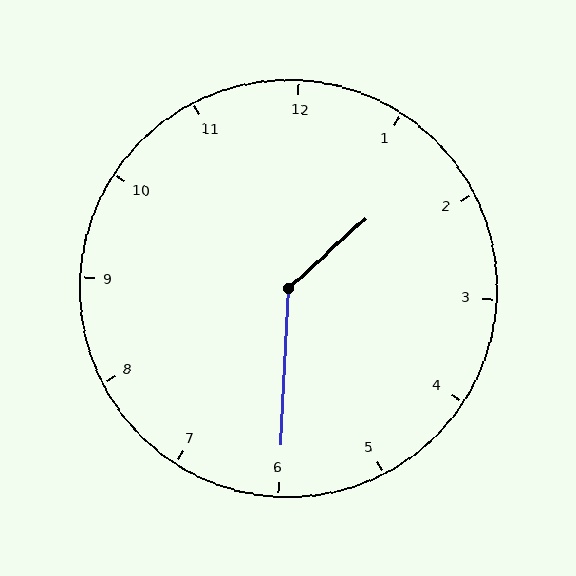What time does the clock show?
1:30.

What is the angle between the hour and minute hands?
Approximately 135 degrees.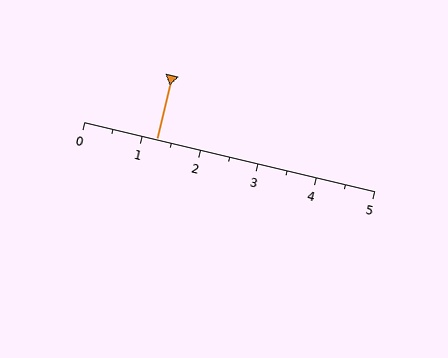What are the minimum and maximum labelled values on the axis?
The axis runs from 0 to 5.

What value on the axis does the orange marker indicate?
The marker indicates approximately 1.2.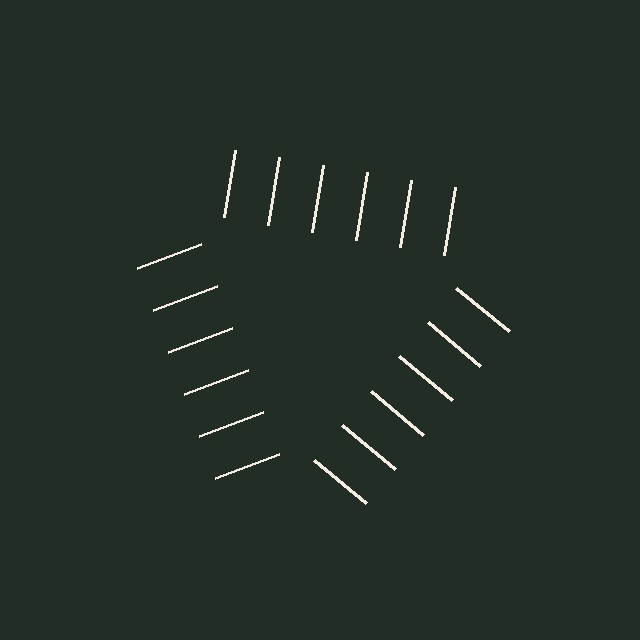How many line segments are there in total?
18 — 6 along each of the 3 edges.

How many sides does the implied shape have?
3 sides — the line-ends trace a triangle.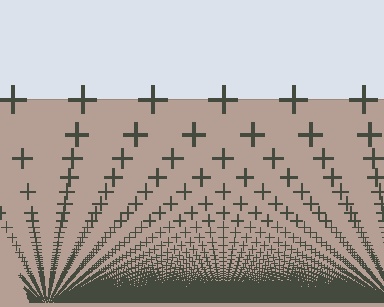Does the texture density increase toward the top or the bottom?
Density increases toward the bottom.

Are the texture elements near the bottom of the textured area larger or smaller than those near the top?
Smaller. The gradient is inverted — elements near the bottom are smaller and denser.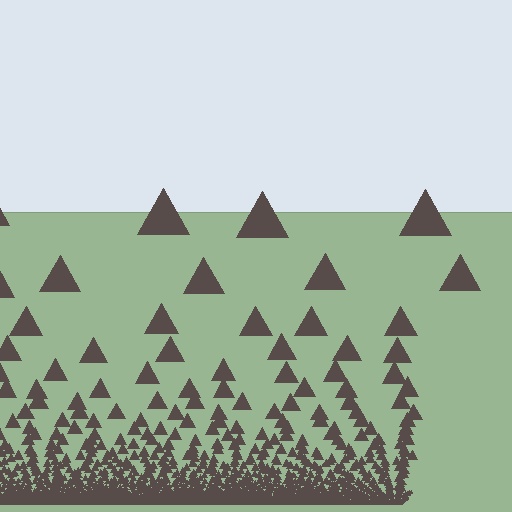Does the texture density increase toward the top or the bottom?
Density increases toward the bottom.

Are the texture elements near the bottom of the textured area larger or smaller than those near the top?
Smaller. The gradient is inverted — elements near the bottom are smaller and denser.